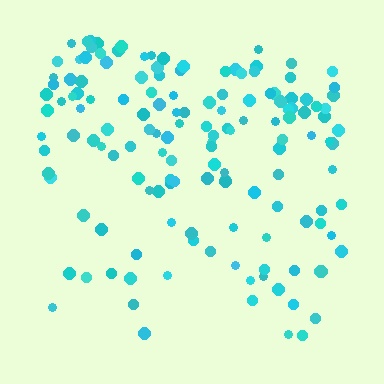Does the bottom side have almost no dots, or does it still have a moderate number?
Still a moderate number, just noticeably fewer than the top.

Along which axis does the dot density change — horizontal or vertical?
Vertical.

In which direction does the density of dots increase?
From bottom to top, with the top side densest.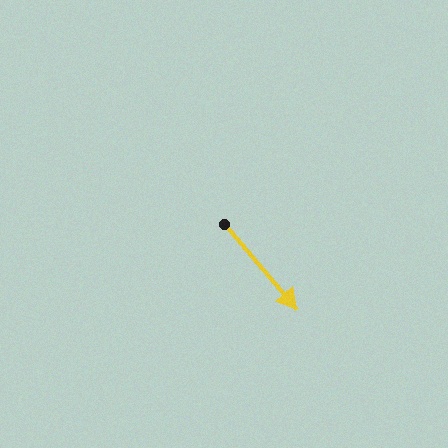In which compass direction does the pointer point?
Southeast.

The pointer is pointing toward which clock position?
Roughly 5 o'clock.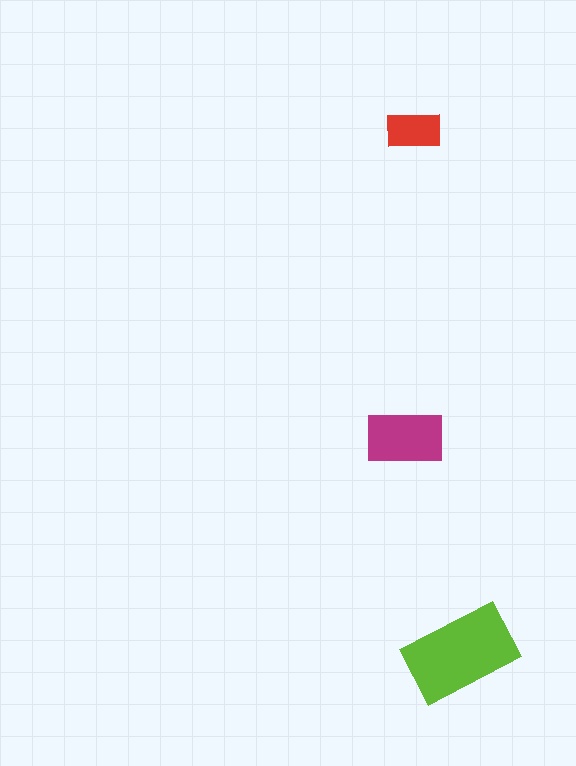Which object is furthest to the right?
The lime rectangle is rightmost.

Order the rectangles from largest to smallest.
the lime one, the magenta one, the red one.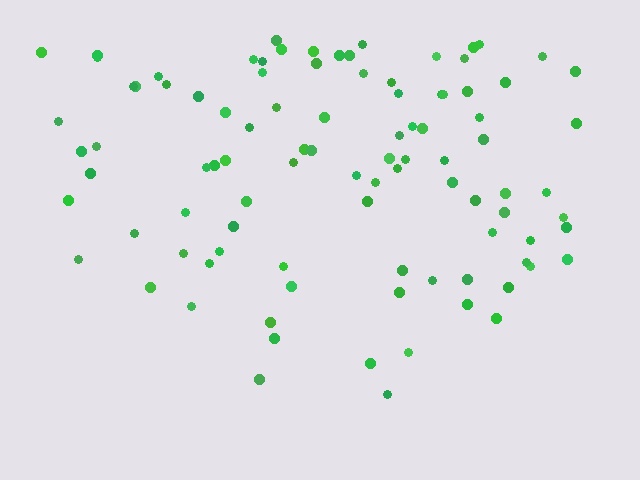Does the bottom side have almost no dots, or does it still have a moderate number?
Still a moderate number, just noticeably fewer than the top.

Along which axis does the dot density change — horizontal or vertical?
Vertical.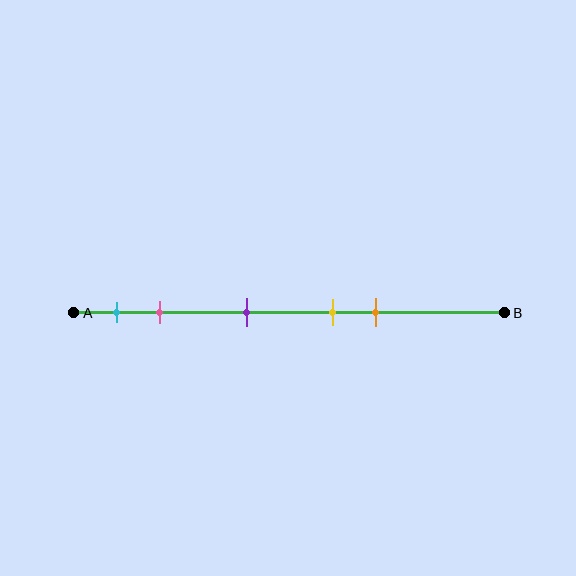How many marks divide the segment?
There are 5 marks dividing the segment.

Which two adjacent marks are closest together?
The yellow and orange marks are the closest adjacent pair.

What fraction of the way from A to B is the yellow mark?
The yellow mark is approximately 60% (0.6) of the way from A to B.